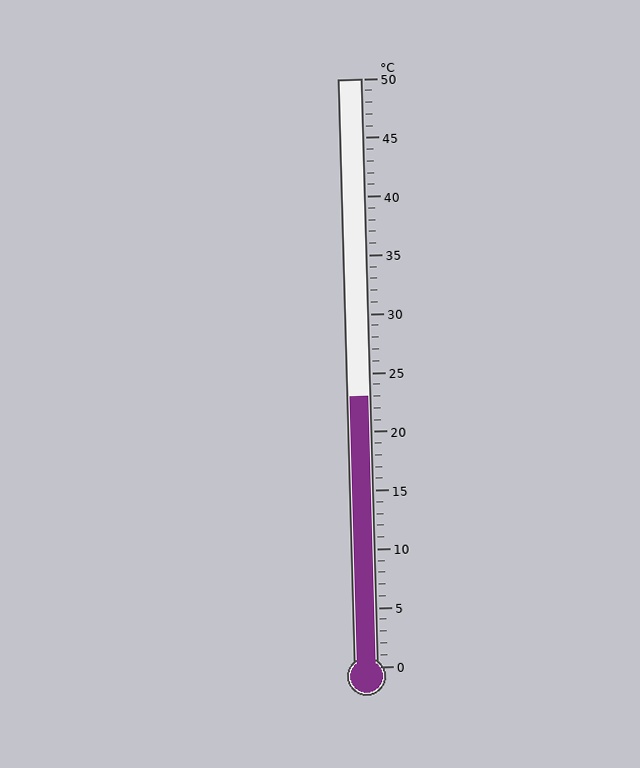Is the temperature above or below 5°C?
The temperature is above 5°C.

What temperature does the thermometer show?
The thermometer shows approximately 23°C.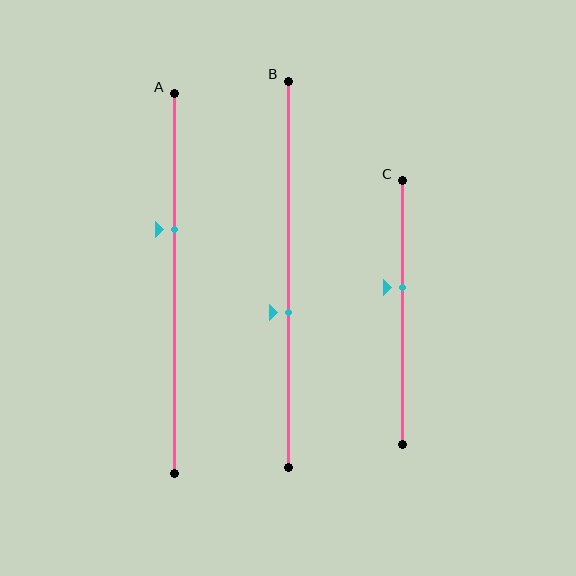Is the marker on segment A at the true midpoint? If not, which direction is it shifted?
No, the marker on segment A is shifted upward by about 14% of the segment length.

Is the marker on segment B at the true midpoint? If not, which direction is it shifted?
No, the marker on segment B is shifted downward by about 10% of the segment length.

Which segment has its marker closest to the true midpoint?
Segment C has its marker closest to the true midpoint.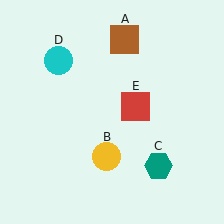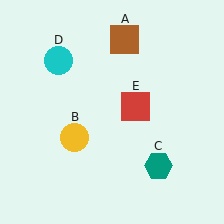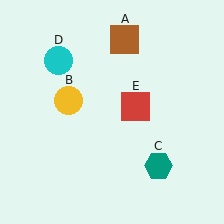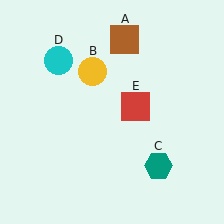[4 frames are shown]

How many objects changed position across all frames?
1 object changed position: yellow circle (object B).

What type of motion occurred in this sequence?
The yellow circle (object B) rotated clockwise around the center of the scene.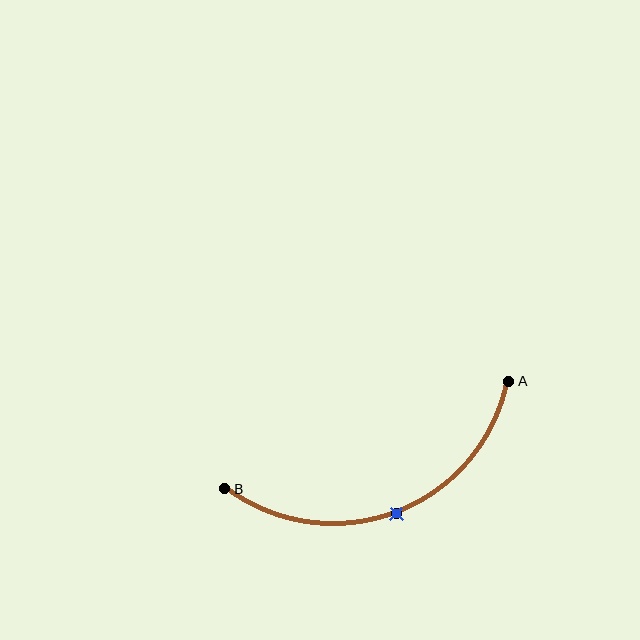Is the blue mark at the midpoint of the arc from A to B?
Yes. The blue mark lies on the arc at equal arc-length from both A and B — it is the arc midpoint.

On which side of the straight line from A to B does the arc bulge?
The arc bulges below the straight line connecting A and B.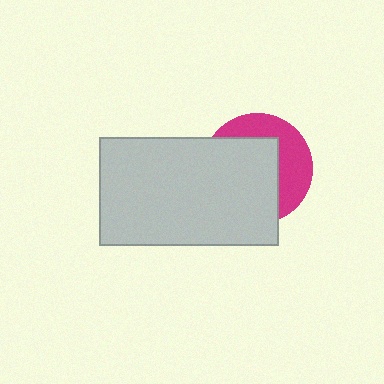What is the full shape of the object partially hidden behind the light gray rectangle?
The partially hidden object is a magenta circle.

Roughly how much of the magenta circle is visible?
A small part of it is visible (roughly 39%).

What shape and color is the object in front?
The object in front is a light gray rectangle.